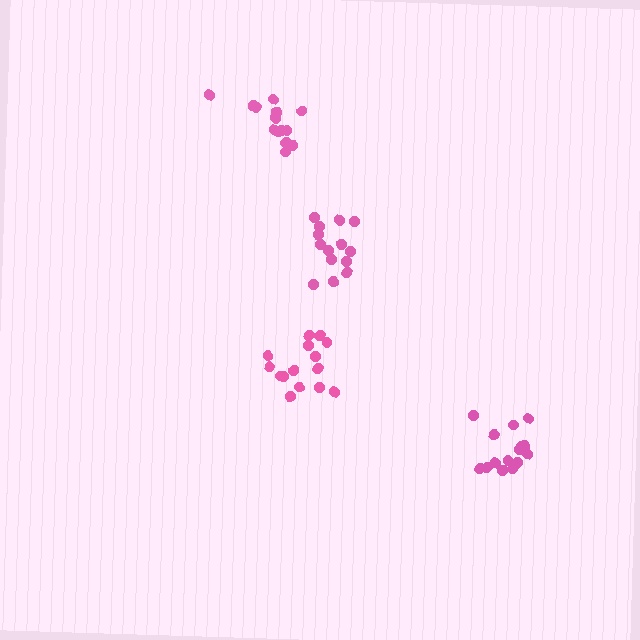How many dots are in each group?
Group 1: 15 dots, Group 2: 14 dots, Group 3: 14 dots, Group 4: 15 dots (58 total).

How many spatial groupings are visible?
There are 4 spatial groupings.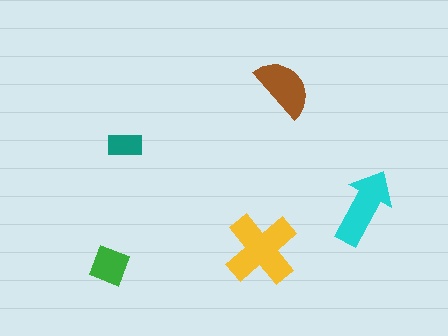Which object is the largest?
The yellow cross.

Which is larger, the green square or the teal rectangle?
The green square.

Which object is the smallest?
The teal rectangle.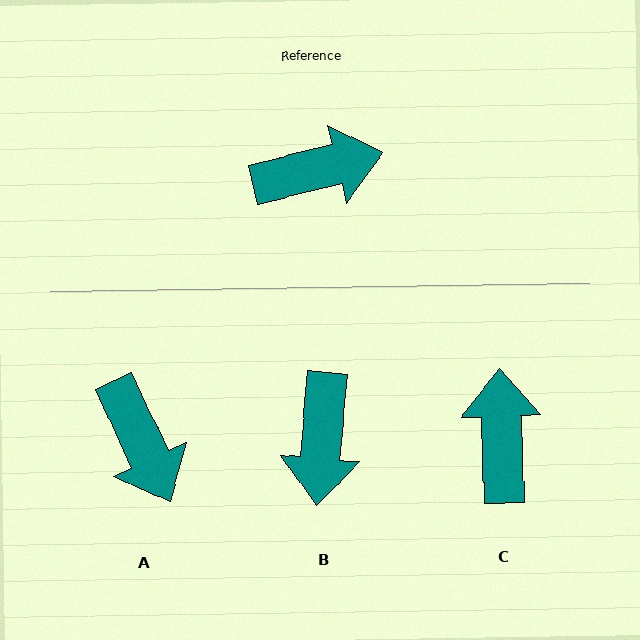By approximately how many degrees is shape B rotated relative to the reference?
Approximately 109 degrees clockwise.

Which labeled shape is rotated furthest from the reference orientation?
B, about 109 degrees away.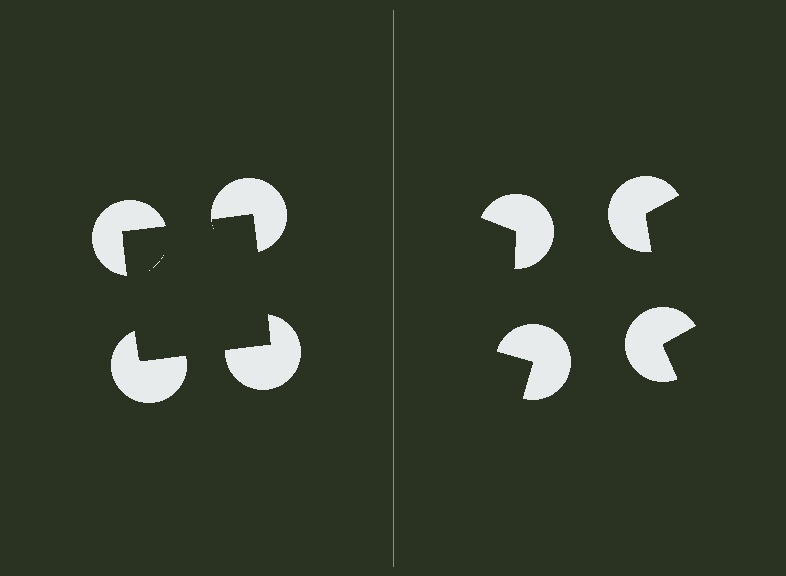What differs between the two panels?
The pac-man discs are positioned identically on both sides; only the wedge orientations differ. On the left they align to a square; on the right they are misaligned.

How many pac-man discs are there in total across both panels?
8 — 4 on each side.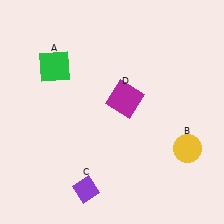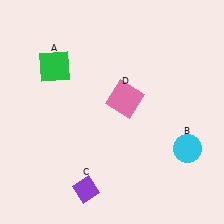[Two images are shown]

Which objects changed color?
B changed from yellow to cyan. D changed from magenta to pink.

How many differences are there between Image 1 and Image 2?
There are 2 differences between the two images.